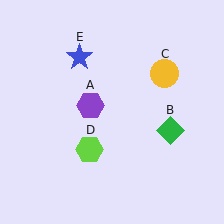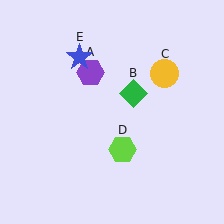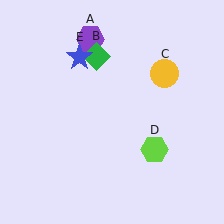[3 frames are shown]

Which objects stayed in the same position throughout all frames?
Yellow circle (object C) and blue star (object E) remained stationary.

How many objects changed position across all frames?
3 objects changed position: purple hexagon (object A), green diamond (object B), lime hexagon (object D).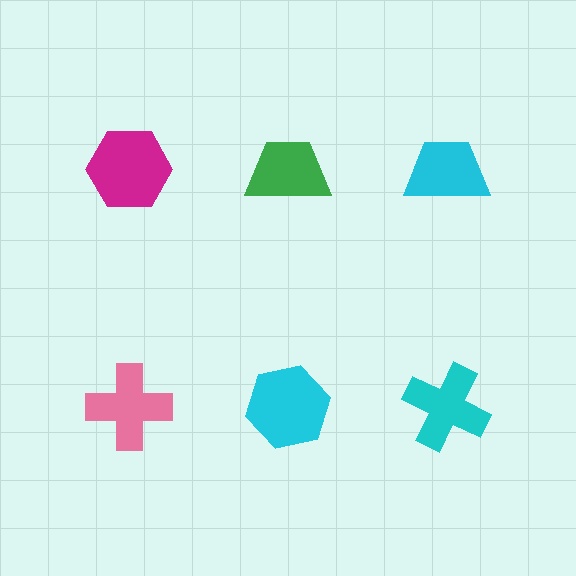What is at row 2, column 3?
A cyan cross.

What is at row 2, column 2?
A cyan hexagon.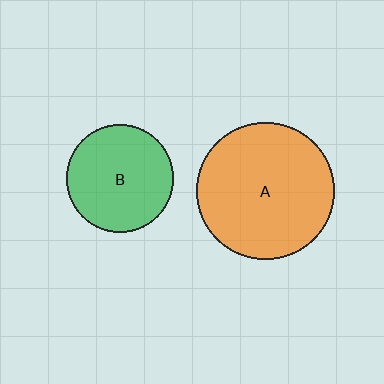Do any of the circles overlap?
No, none of the circles overlap.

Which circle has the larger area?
Circle A (orange).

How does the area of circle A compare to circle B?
Approximately 1.6 times.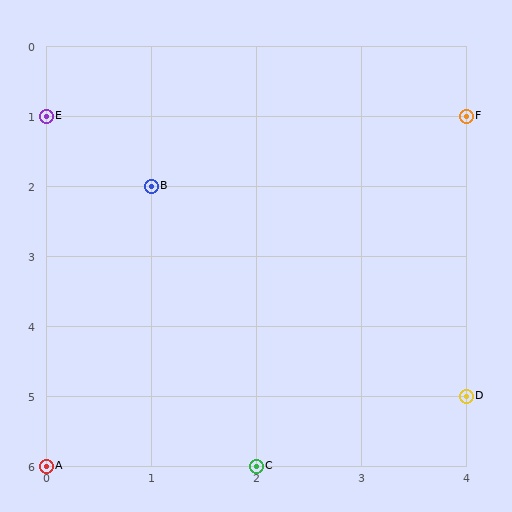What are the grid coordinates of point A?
Point A is at grid coordinates (0, 6).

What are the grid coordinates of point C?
Point C is at grid coordinates (2, 6).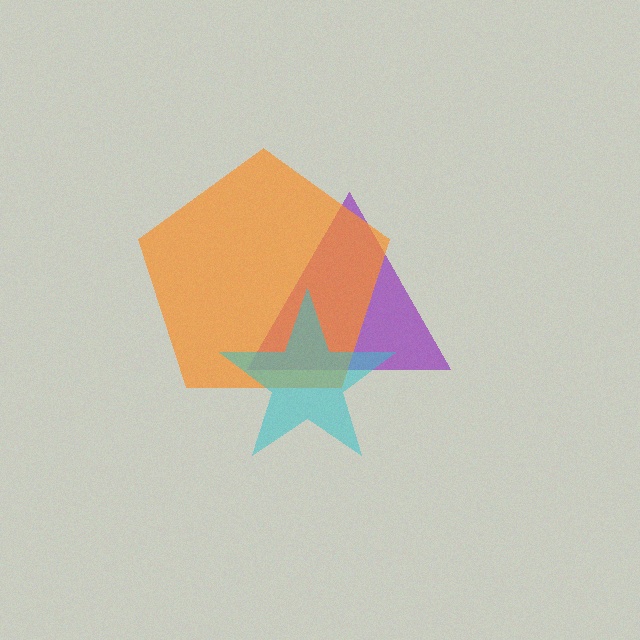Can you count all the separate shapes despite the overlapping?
Yes, there are 3 separate shapes.